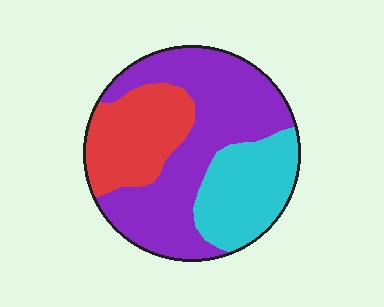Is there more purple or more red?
Purple.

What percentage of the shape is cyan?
Cyan takes up about one quarter (1/4) of the shape.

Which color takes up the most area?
Purple, at roughly 50%.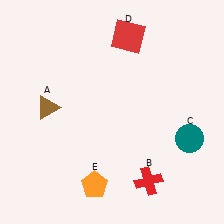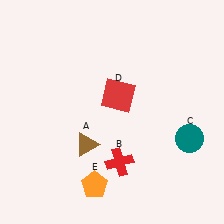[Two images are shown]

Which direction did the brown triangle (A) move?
The brown triangle (A) moved right.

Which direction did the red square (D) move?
The red square (D) moved down.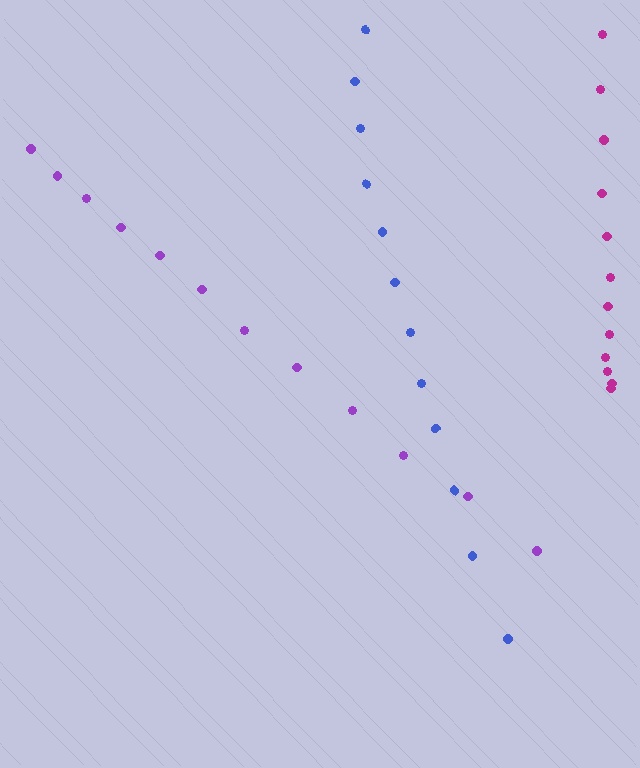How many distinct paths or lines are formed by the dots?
There are 3 distinct paths.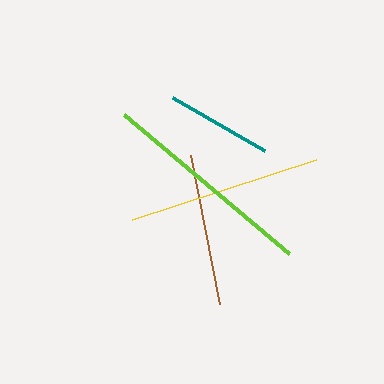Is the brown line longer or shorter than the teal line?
The brown line is longer than the teal line.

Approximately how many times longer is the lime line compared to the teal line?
The lime line is approximately 2.0 times the length of the teal line.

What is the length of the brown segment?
The brown segment is approximately 151 pixels long.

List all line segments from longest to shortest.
From longest to shortest: lime, yellow, brown, teal.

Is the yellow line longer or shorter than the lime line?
The lime line is longer than the yellow line.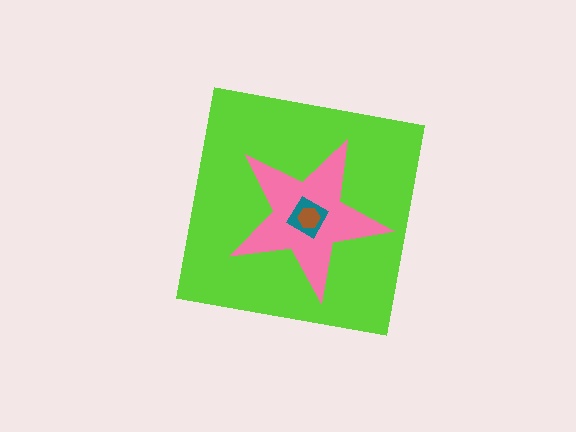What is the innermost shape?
The brown hexagon.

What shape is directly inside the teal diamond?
The brown hexagon.